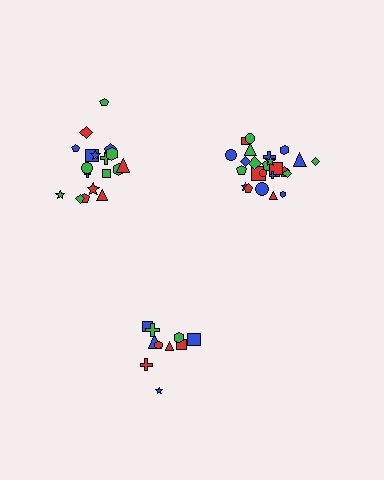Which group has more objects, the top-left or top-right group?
The top-right group.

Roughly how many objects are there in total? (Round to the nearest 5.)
Roughly 55 objects in total.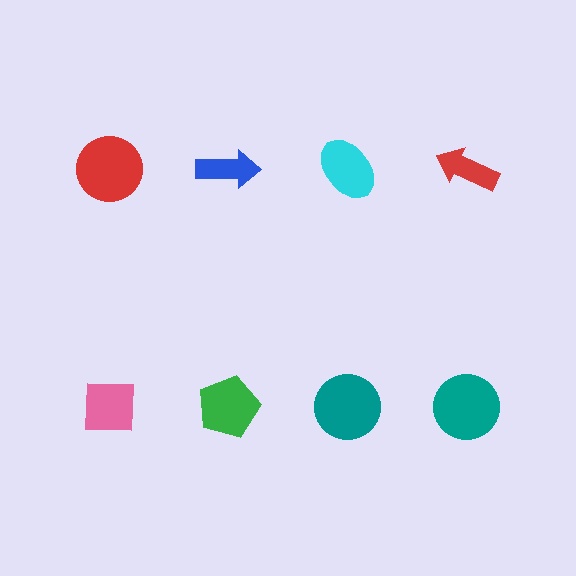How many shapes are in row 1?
4 shapes.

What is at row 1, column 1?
A red circle.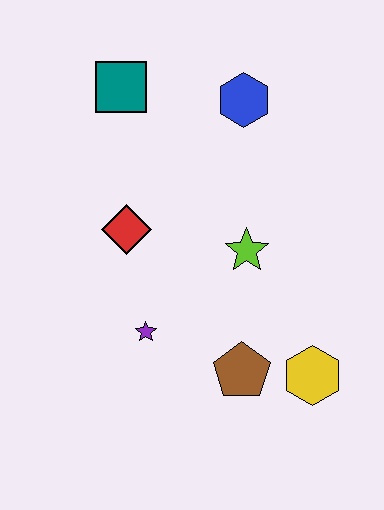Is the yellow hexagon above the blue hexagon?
No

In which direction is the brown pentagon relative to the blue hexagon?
The brown pentagon is below the blue hexagon.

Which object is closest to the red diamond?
The purple star is closest to the red diamond.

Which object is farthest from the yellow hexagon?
The teal square is farthest from the yellow hexagon.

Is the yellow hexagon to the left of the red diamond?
No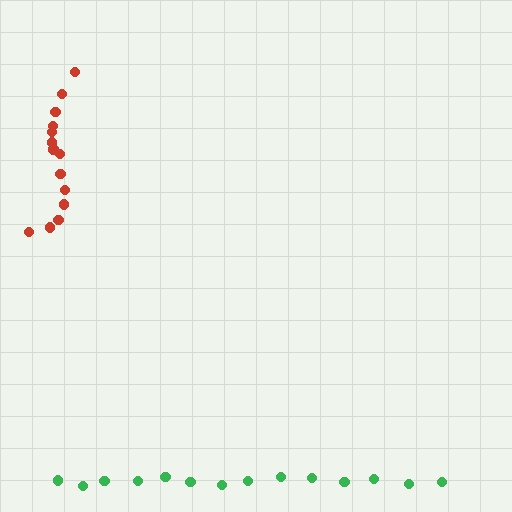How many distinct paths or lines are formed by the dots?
There are 2 distinct paths.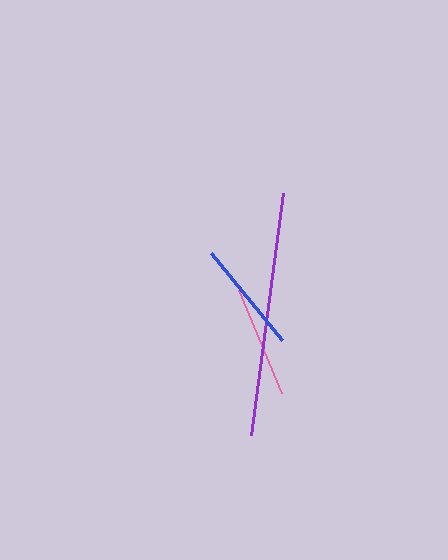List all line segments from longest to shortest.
From longest to shortest: purple, blue, pink.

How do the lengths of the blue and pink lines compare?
The blue and pink lines are approximately the same length.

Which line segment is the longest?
The purple line is the longest at approximately 244 pixels.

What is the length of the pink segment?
The pink segment is approximately 112 pixels long.